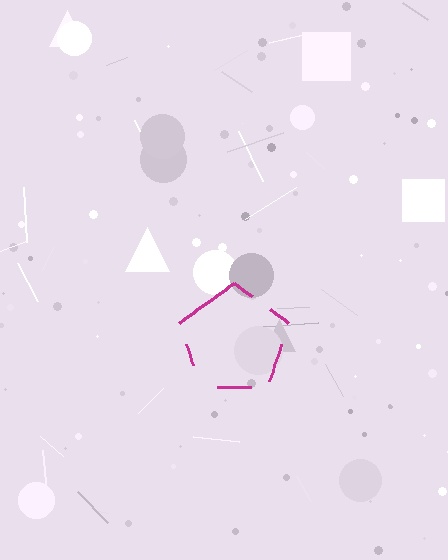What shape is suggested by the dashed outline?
The dashed outline suggests a pentagon.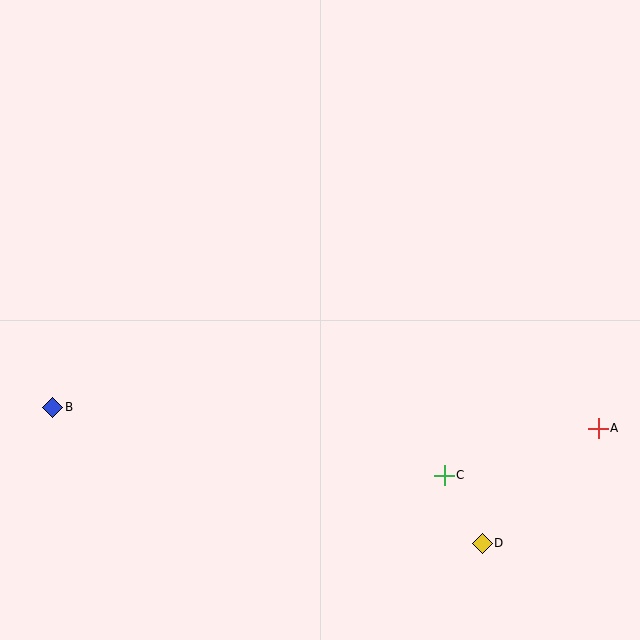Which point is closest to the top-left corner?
Point B is closest to the top-left corner.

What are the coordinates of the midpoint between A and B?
The midpoint between A and B is at (325, 418).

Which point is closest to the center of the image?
Point C at (444, 475) is closest to the center.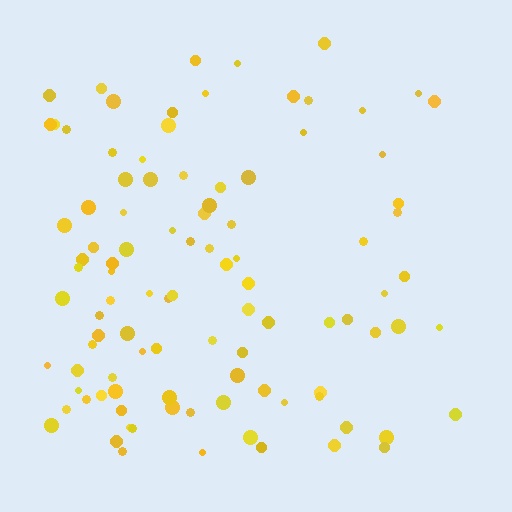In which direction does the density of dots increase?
From right to left, with the left side densest.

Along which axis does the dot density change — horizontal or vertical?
Horizontal.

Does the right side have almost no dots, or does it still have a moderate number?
Still a moderate number, just noticeably fewer than the left.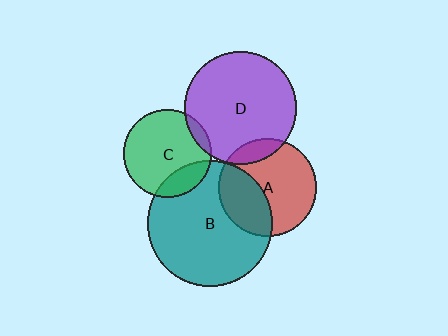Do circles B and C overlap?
Yes.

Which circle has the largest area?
Circle B (teal).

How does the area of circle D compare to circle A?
Approximately 1.3 times.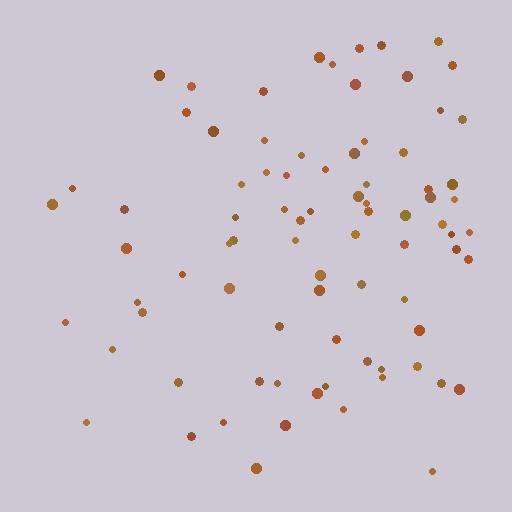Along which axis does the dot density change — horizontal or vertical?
Horizontal.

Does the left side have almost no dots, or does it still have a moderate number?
Still a moderate number, just noticeably fewer than the right.